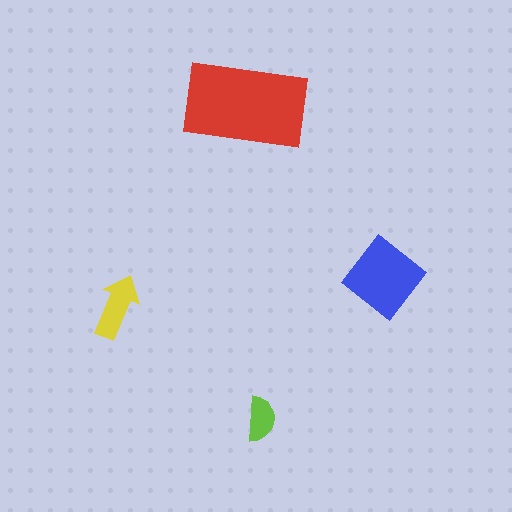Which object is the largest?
The red rectangle.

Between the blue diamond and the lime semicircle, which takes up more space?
The blue diamond.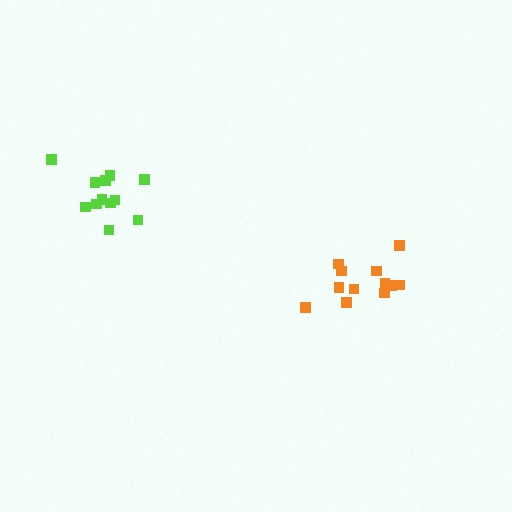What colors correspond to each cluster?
The clusters are colored: orange, lime.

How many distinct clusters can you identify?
There are 2 distinct clusters.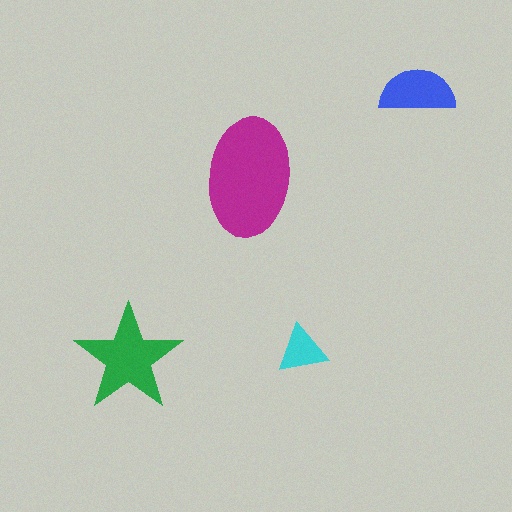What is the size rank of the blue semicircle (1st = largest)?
3rd.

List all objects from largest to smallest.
The magenta ellipse, the green star, the blue semicircle, the cyan triangle.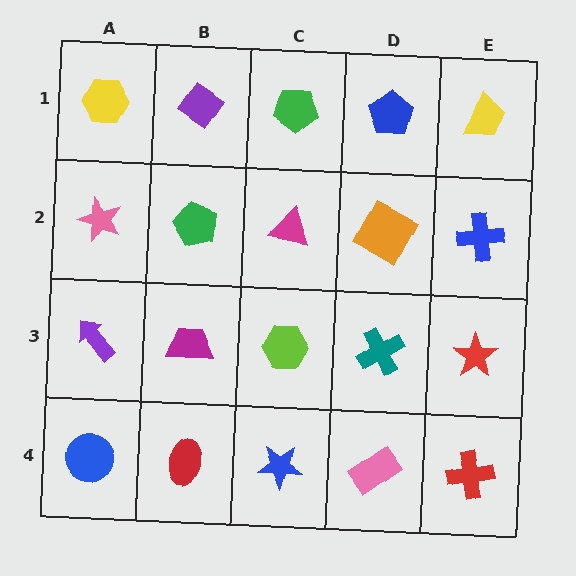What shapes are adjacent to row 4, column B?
A magenta trapezoid (row 3, column B), a blue circle (row 4, column A), a blue star (row 4, column C).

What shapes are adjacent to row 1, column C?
A magenta triangle (row 2, column C), a purple diamond (row 1, column B), a blue pentagon (row 1, column D).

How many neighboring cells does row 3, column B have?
4.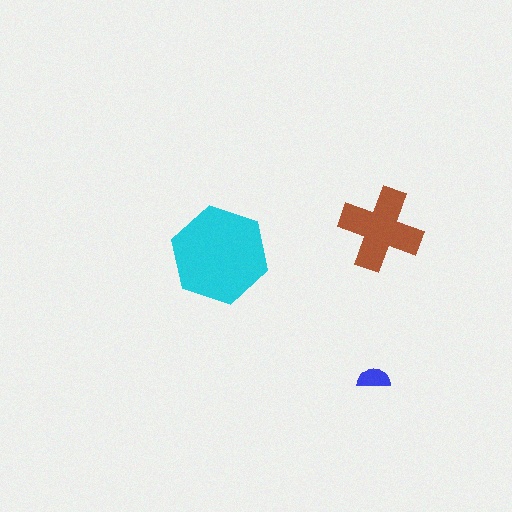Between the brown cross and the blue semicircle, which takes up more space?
The brown cross.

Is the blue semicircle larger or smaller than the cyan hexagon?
Smaller.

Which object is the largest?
The cyan hexagon.